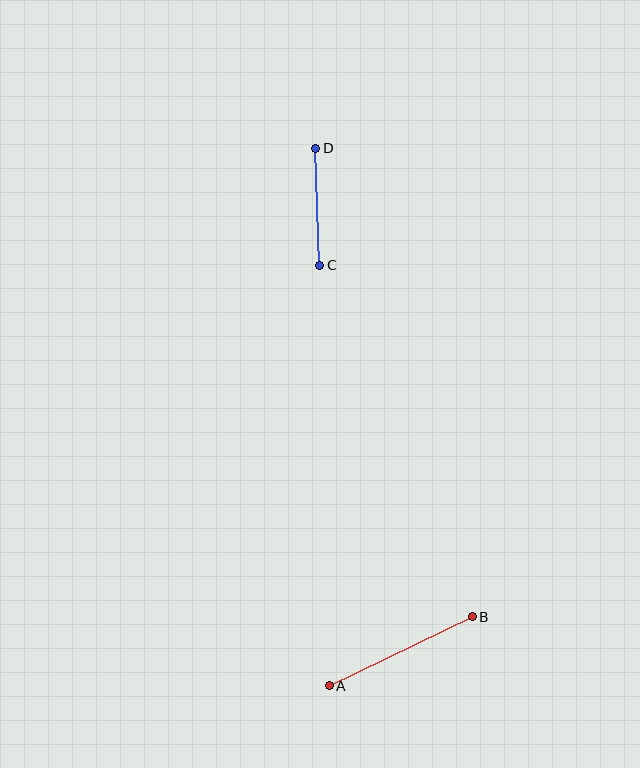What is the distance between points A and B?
The distance is approximately 159 pixels.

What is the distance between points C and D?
The distance is approximately 117 pixels.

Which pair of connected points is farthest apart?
Points A and B are farthest apart.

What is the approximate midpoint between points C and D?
The midpoint is at approximately (318, 207) pixels.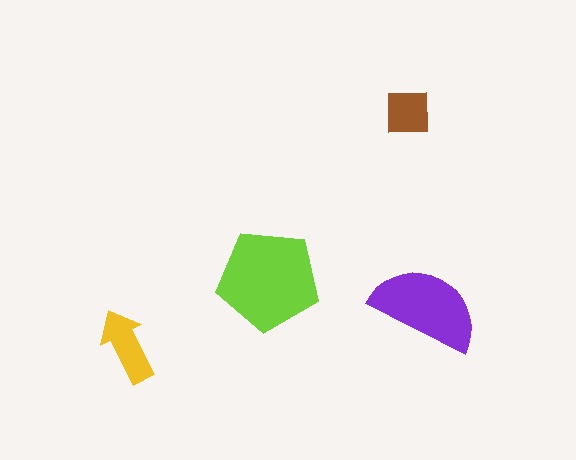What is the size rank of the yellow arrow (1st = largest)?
3rd.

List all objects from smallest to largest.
The brown square, the yellow arrow, the purple semicircle, the lime pentagon.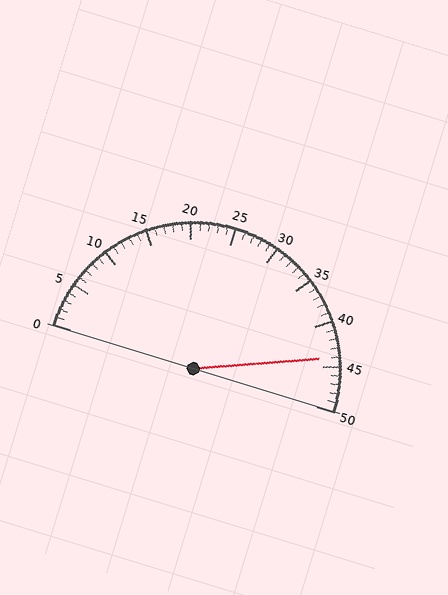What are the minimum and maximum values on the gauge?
The gauge ranges from 0 to 50.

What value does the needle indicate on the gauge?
The needle indicates approximately 44.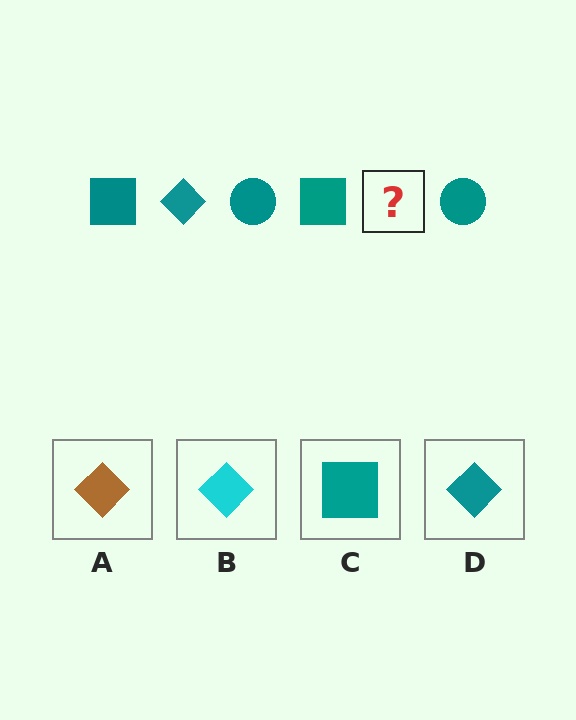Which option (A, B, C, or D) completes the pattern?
D.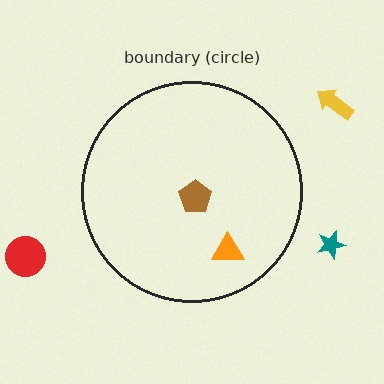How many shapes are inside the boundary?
2 inside, 3 outside.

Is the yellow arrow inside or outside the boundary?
Outside.